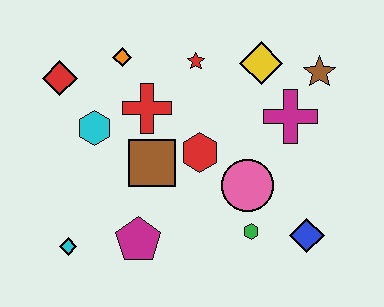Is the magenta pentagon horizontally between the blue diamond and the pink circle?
No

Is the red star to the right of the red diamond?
Yes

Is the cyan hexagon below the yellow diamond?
Yes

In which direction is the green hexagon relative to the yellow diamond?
The green hexagon is below the yellow diamond.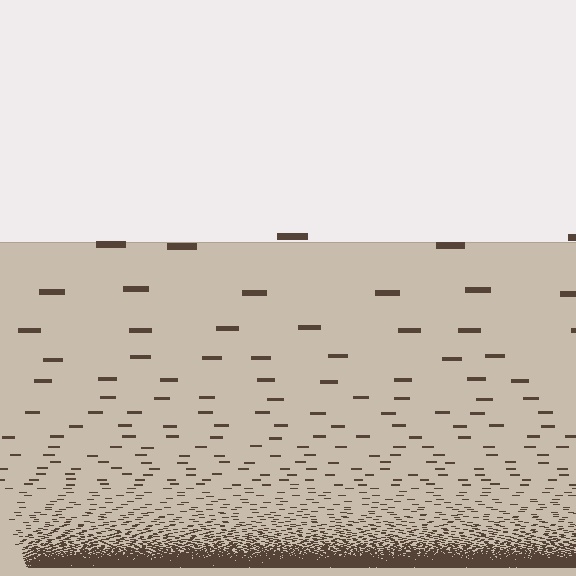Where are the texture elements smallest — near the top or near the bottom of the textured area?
Near the bottom.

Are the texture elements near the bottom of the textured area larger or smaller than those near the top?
Smaller. The gradient is inverted — elements near the bottom are smaller and denser.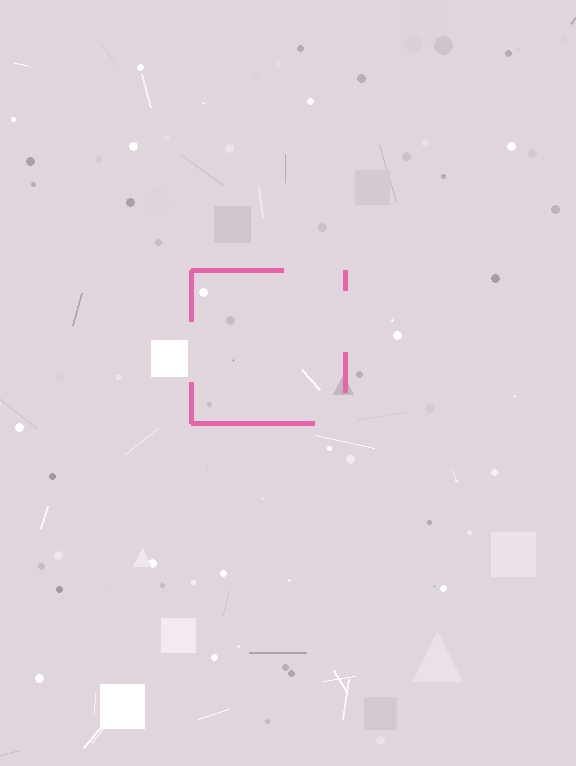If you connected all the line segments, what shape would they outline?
They would outline a square.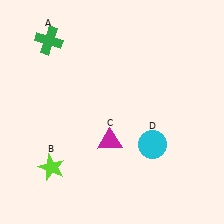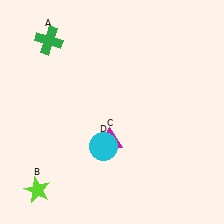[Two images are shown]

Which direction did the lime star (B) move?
The lime star (B) moved down.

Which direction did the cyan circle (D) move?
The cyan circle (D) moved left.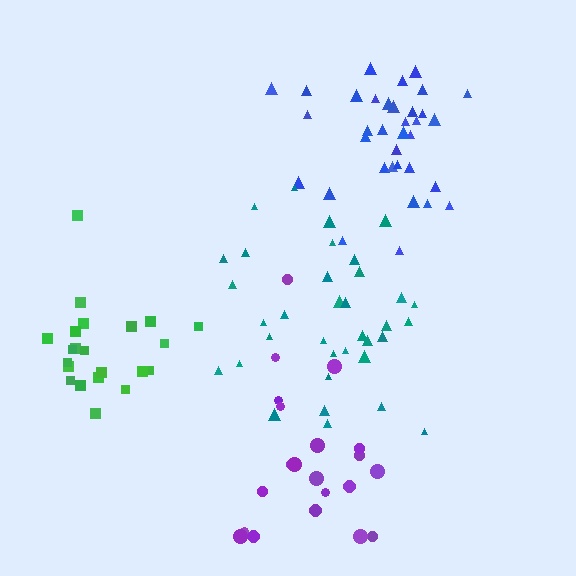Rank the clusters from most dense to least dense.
green, blue, teal, purple.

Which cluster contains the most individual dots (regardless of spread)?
Blue (35).